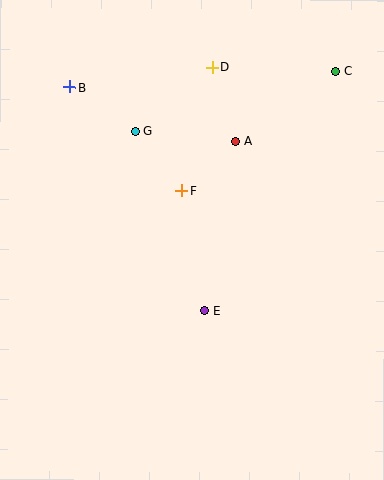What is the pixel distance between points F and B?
The distance between F and B is 153 pixels.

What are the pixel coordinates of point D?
Point D is at (212, 67).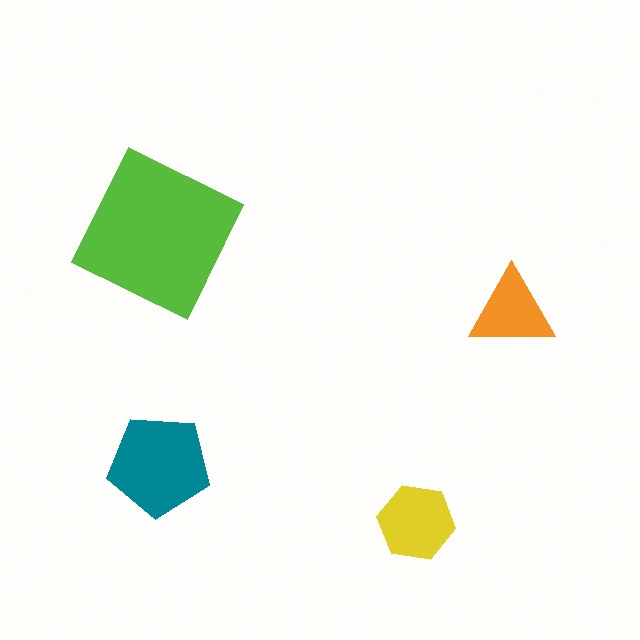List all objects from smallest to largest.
The orange triangle, the yellow hexagon, the teal pentagon, the lime square.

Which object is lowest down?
The yellow hexagon is bottommost.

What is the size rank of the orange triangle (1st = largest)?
4th.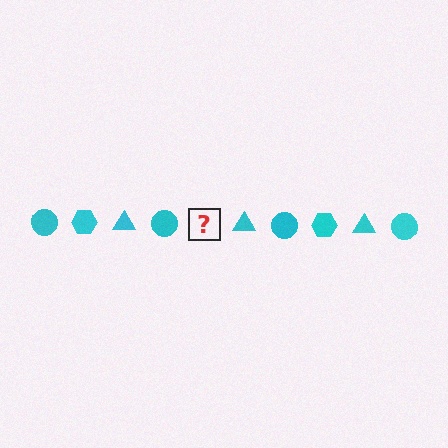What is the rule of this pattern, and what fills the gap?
The rule is that the pattern cycles through circle, hexagon, triangle shapes in cyan. The gap should be filled with a cyan hexagon.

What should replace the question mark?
The question mark should be replaced with a cyan hexagon.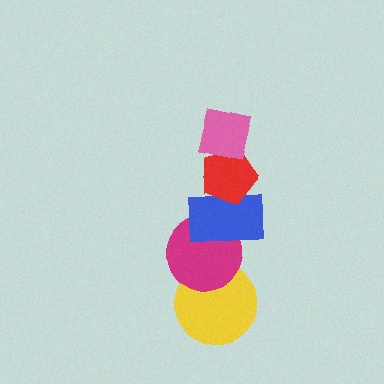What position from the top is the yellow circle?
The yellow circle is 5th from the top.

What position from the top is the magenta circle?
The magenta circle is 4th from the top.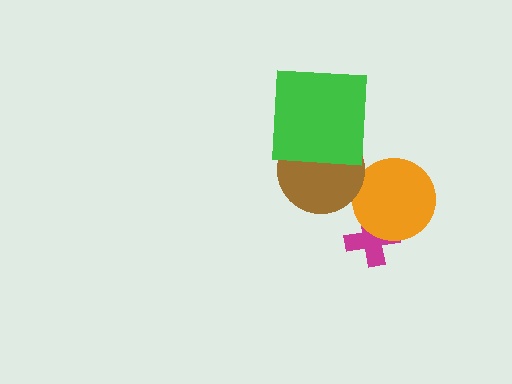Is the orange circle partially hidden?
No, no other shape covers it.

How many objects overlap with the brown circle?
1 object overlaps with the brown circle.